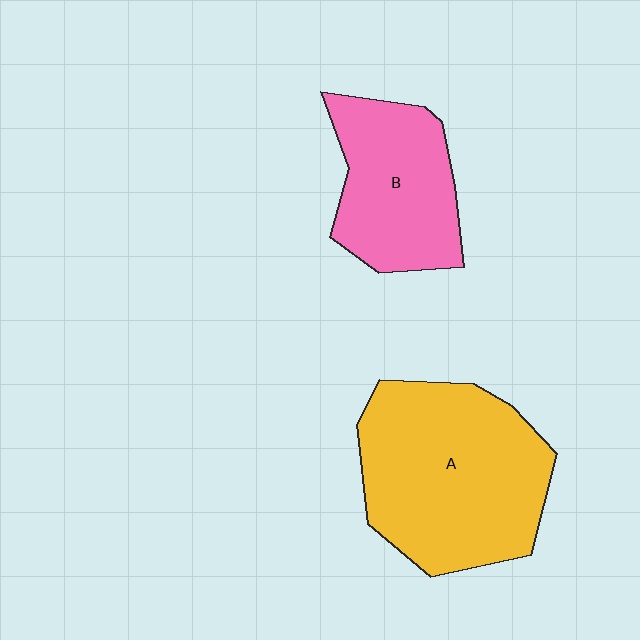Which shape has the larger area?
Shape A (yellow).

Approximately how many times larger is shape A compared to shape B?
Approximately 1.6 times.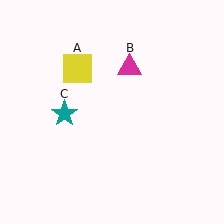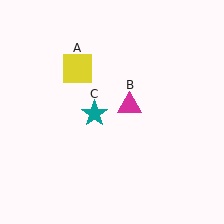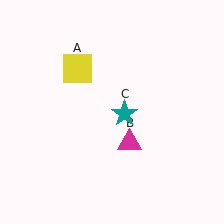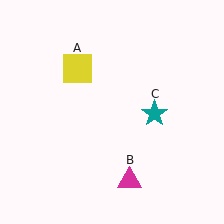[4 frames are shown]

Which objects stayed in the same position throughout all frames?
Yellow square (object A) remained stationary.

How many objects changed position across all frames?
2 objects changed position: magenta triangle (object B), teal star (object C).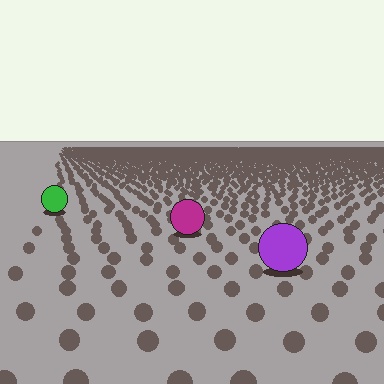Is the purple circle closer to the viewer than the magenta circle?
Yes. The purple circle is closer — you can tell from the texture gradient: the ground texture is coarser near it.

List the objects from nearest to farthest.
From nearest to farthest: the purple circle, the magenta circle, the green circle.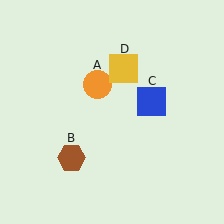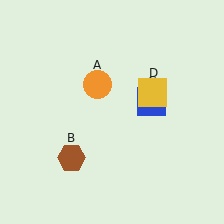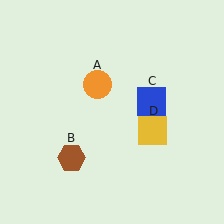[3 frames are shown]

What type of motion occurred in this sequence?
The yellow square (object D) rotated clockwise around the center of the scene.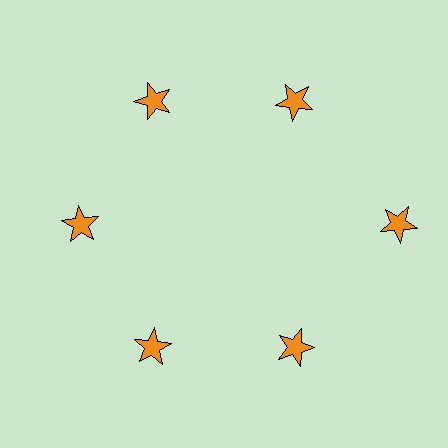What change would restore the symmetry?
The symmetry would be restored by moving it inward, back onto the ring so that all 6 stars sit at equal angles and equal distance from the center.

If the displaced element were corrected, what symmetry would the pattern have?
It would have 6-fold rotational symmetry — the pattern would map onto itself every 60 degrees.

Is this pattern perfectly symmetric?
No. The 6 orange stars are arranged in a ring, but one element near the 3 o'clock position is pushed outward from the center, breaking the 6-fold rotational symmetry.